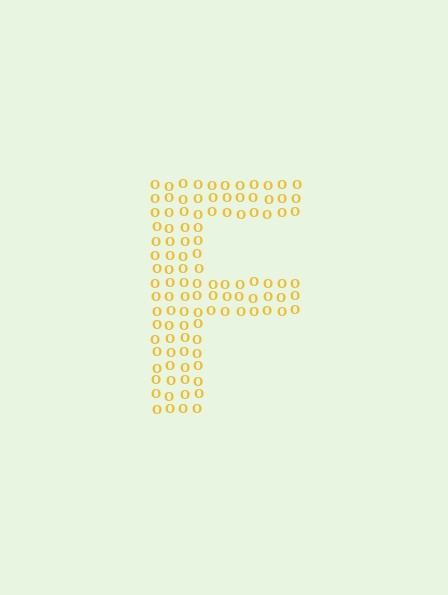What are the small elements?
The small elements are letter O's.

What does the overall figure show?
The overall figure shows the letter F.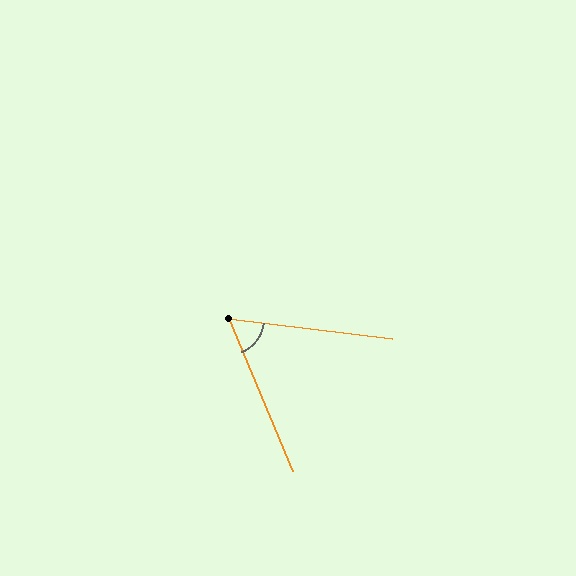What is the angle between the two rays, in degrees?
Approximately 60 degrees.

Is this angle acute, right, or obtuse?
It is acute.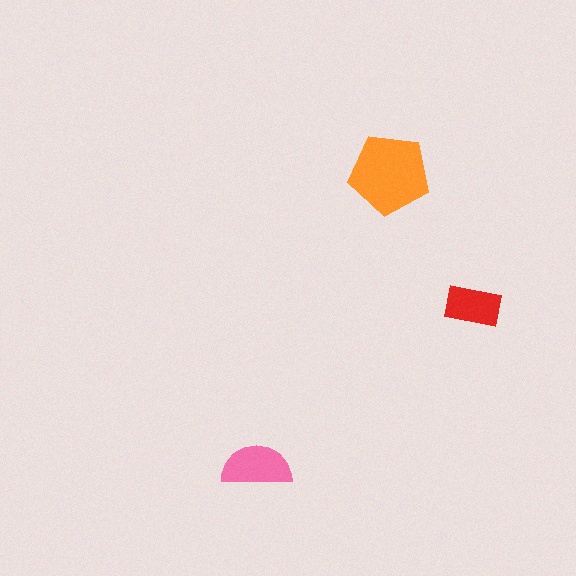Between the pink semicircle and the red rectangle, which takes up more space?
The pink semicircle.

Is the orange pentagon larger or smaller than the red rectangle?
Larger.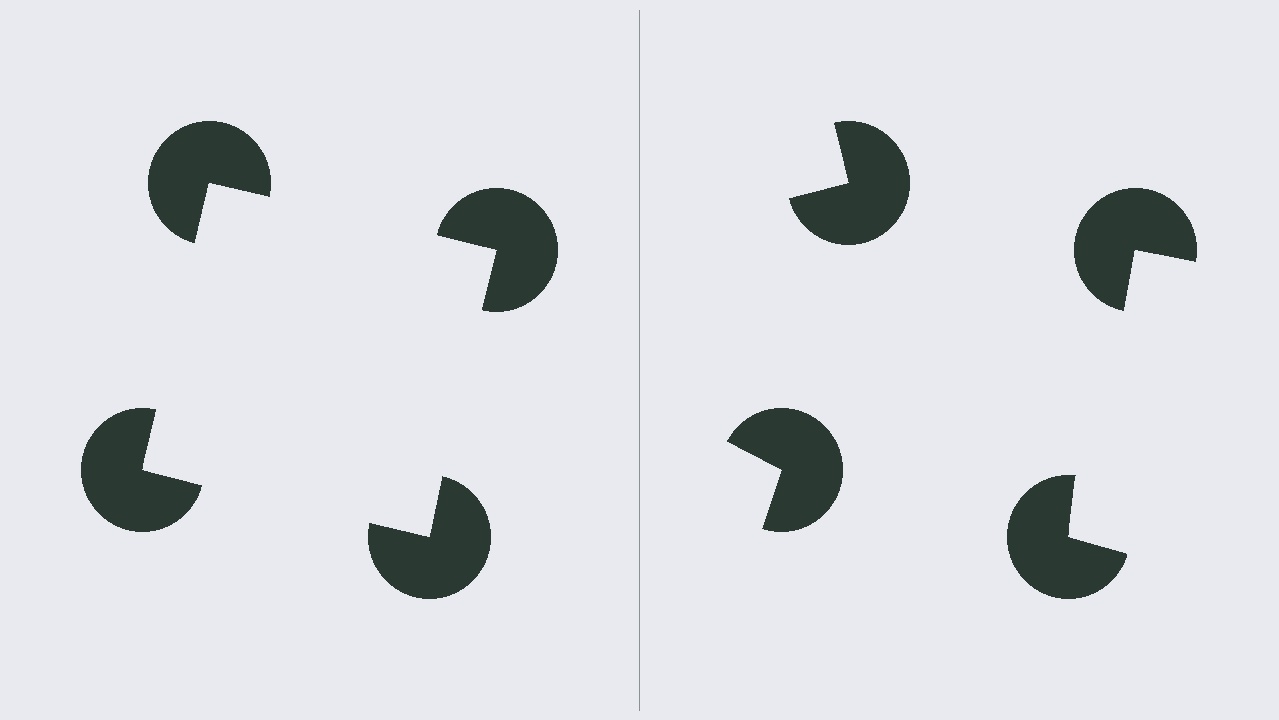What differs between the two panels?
The pac-man discs are positioned identically on both sides; only the wedge orientations differ. On the left they align to a square; on the right they are misaligned.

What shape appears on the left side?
An illusory square.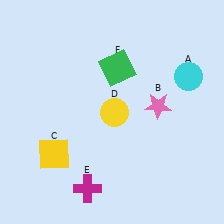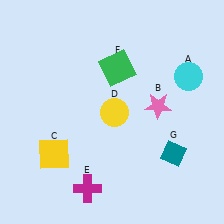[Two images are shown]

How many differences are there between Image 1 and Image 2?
There is 1 difference between the two images.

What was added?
A teal diamond (G) was added in Image 2.